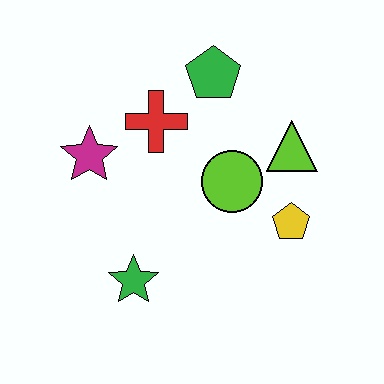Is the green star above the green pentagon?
No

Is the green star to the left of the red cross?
Yes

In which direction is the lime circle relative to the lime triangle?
The lime circle is to the left of the lime triangle.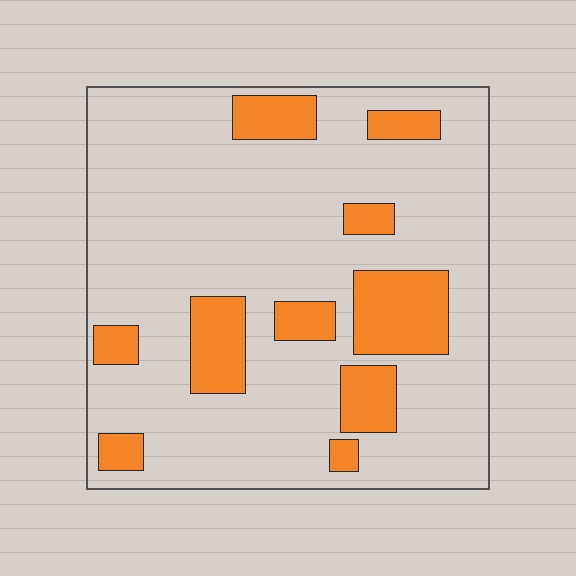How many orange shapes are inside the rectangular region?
10.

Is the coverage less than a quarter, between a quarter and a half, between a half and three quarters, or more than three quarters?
Less than a quarter.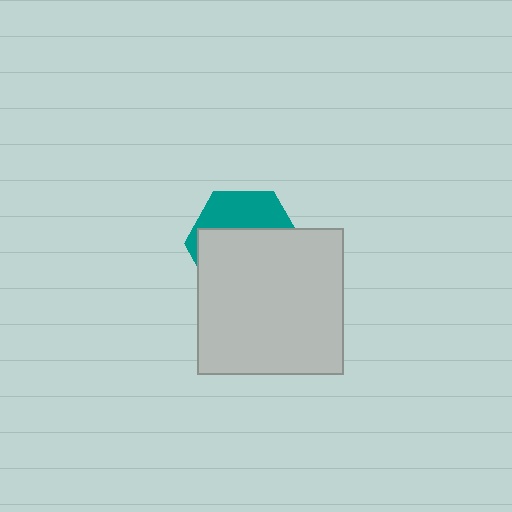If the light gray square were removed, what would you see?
You would see the complete teal hexagon.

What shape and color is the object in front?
The object in front is a light gray square.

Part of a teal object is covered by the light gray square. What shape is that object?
It is a hexagon.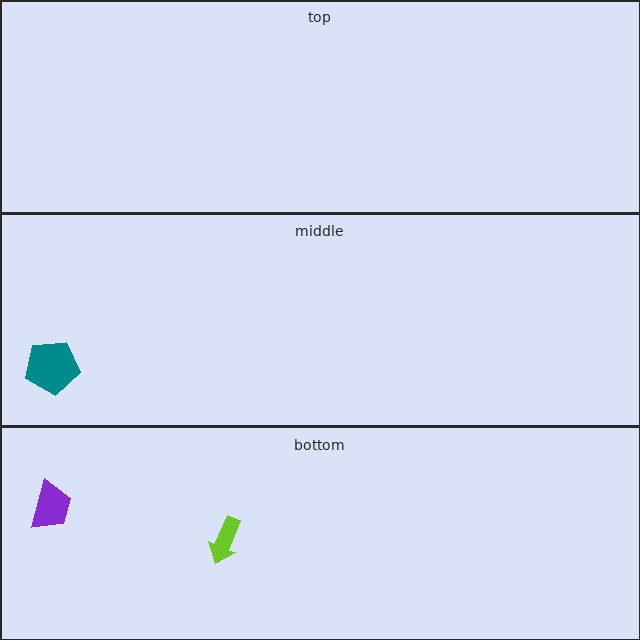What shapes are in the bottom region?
The purple trapezoid, the lime arrow.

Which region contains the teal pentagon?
The middle region.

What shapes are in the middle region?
The teal pentagon.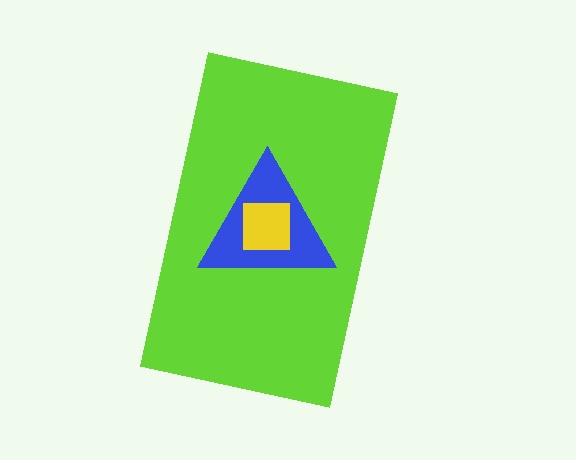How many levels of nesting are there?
3.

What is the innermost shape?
The yellow square.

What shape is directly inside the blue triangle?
The yellow square.